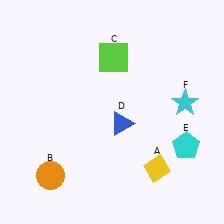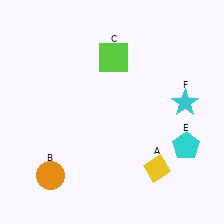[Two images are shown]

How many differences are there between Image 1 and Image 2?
There is 1 difference between the two images.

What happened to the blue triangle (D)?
The blue triangle (D) was removed in Image 2. It was in the bottom-right area of Image 1.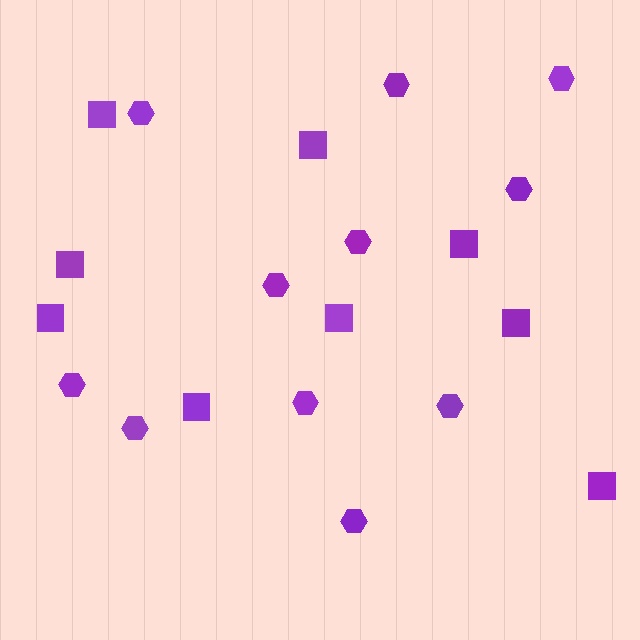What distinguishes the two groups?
There are 2 groups: one group of hexagons (11) and one group of squares (9).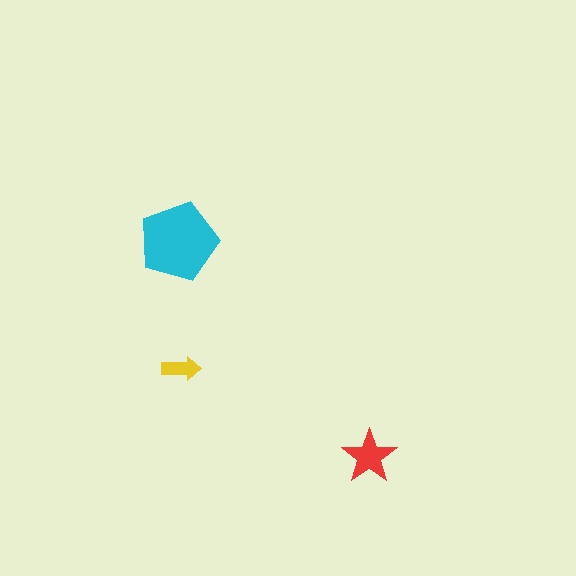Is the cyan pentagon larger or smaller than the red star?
Larger.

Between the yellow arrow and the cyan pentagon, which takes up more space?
The cyan pentagon.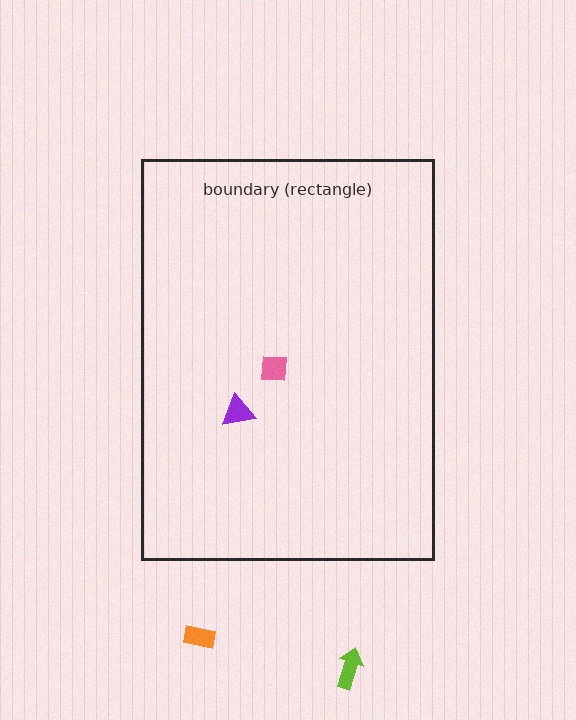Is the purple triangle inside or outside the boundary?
Inside.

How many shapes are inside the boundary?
2 inside, 2 outside.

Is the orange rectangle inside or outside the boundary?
Outside.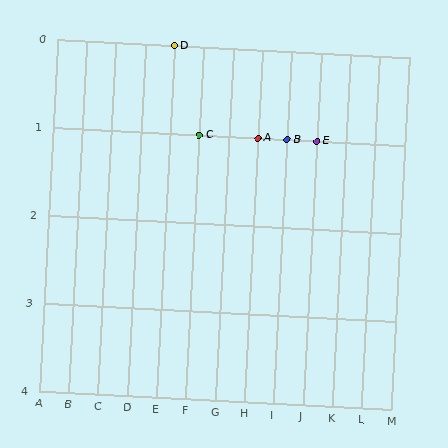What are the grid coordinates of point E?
Point E is at grid coordinates (J, 1).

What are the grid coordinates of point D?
Point D is at grid coordinates (E, 0).